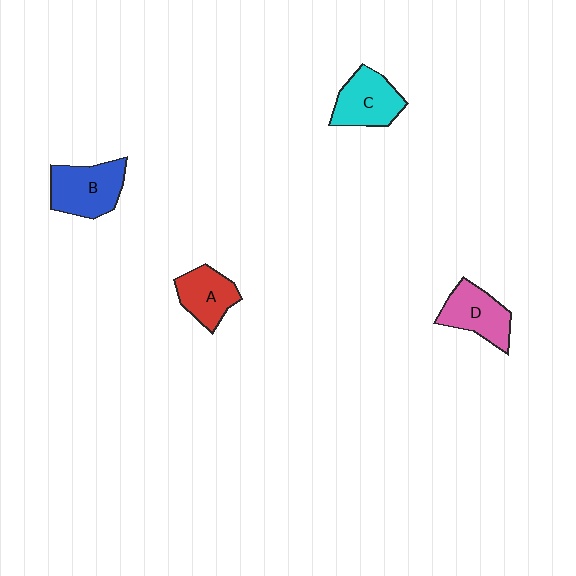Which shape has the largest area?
Shape B (blue).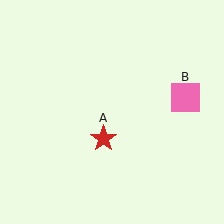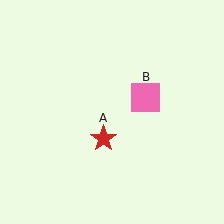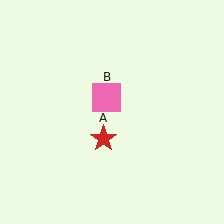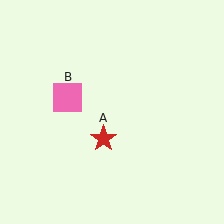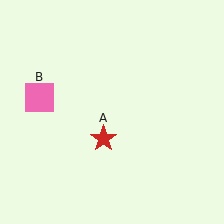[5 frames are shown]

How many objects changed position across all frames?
1 object changed position: pink square (object B).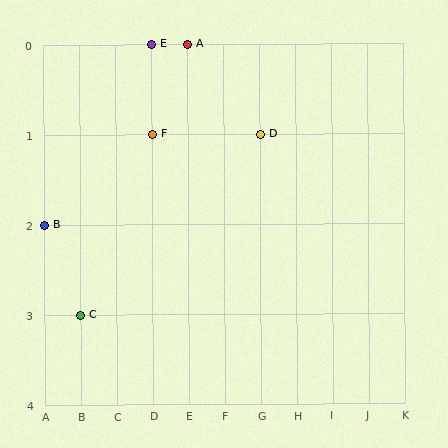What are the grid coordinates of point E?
Point E is at grid coordinates (D, 0).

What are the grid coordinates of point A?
Point A is at grid coordinates (E, 0).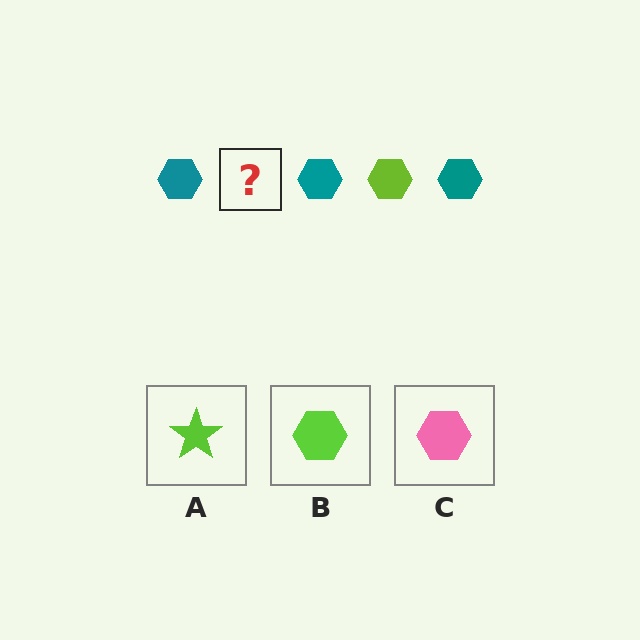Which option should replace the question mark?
Option B.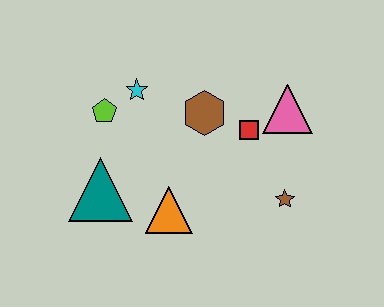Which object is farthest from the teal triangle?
The pink triangle is farthest from the teal triangle.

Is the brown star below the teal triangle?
Yes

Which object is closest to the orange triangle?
The teal triangle is closest to the orange triangle.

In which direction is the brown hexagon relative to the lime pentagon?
The brown hexagon is to the right of the lime pentagon.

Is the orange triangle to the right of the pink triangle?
No